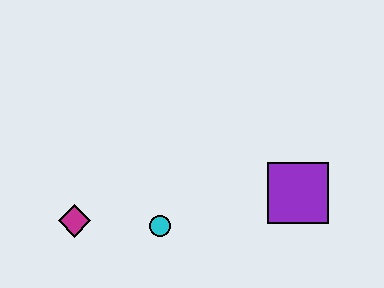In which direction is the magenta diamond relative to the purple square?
The magenta diamond is to the left of the purple square.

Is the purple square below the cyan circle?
No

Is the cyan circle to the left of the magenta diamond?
No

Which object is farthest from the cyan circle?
The purple square is farthest from the cyan circle.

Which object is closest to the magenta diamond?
The cyan circle is closest to the magenta diamond.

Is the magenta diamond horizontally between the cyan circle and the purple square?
No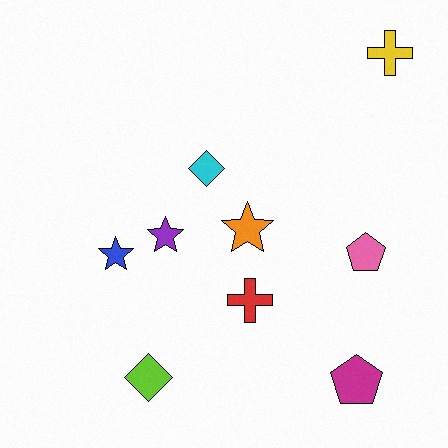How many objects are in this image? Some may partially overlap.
There are 9 objects.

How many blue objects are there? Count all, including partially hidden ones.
There is 1 blue object.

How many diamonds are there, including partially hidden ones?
There are 2 diamonds.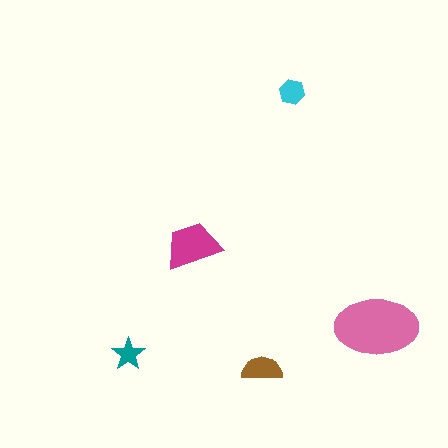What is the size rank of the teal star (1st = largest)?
5th.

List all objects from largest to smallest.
The pink ellipse, the magenta trapezoid, the brown semicircle, the cyan hexagon, the teal star.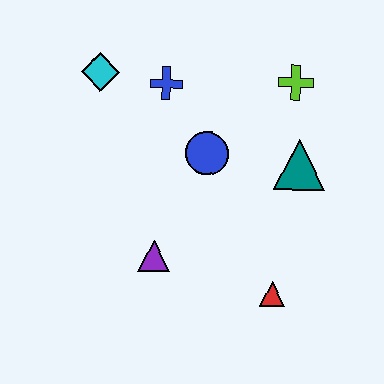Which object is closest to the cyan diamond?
The blue cross is closest to the cyan diamond.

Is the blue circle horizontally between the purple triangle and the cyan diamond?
No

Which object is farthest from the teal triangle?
The cyan diamond is farthest from the teal triangle.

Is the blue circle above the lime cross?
No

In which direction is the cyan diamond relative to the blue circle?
The cyan diamond is to the left of the blue circle.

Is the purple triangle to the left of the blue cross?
Yes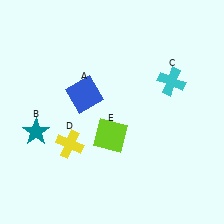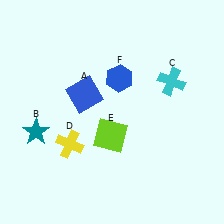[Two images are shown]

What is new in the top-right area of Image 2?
A blue hexagon (F) was added in the top-right area of Image 2.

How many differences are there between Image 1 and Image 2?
There is 1 difference between the two images.